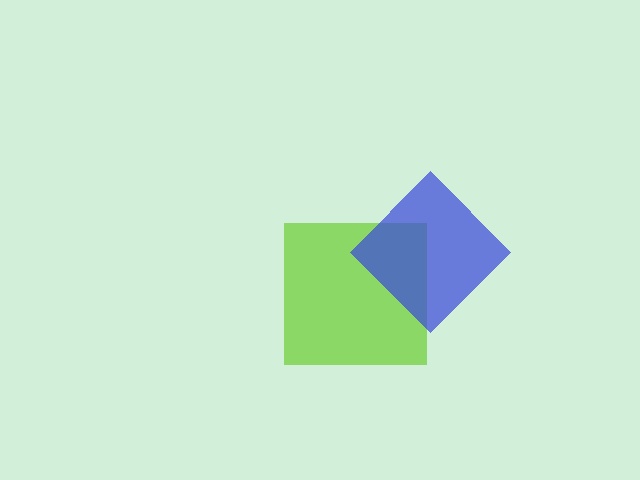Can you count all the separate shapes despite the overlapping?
Yes, there are 2 separate shapes.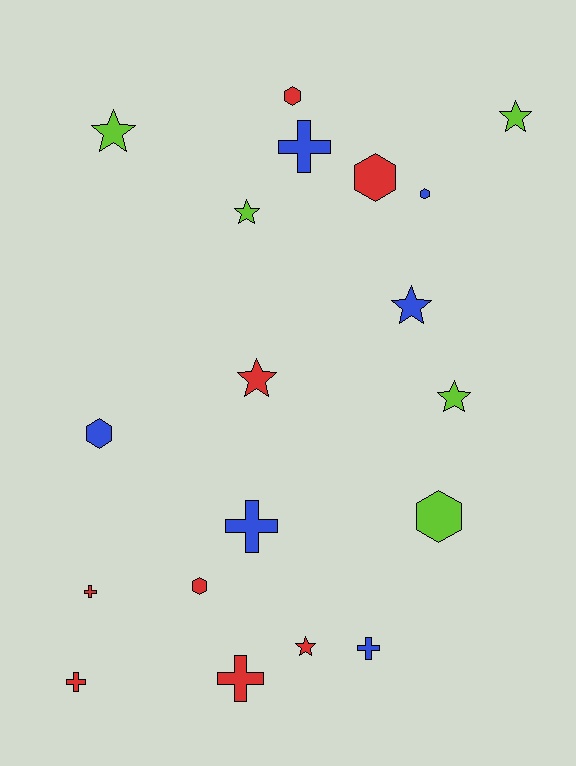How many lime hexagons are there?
There is 1 lime hexagon.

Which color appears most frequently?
Red, with 8 objects.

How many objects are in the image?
There are 19 objects.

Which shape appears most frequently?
Star, with 7 objects.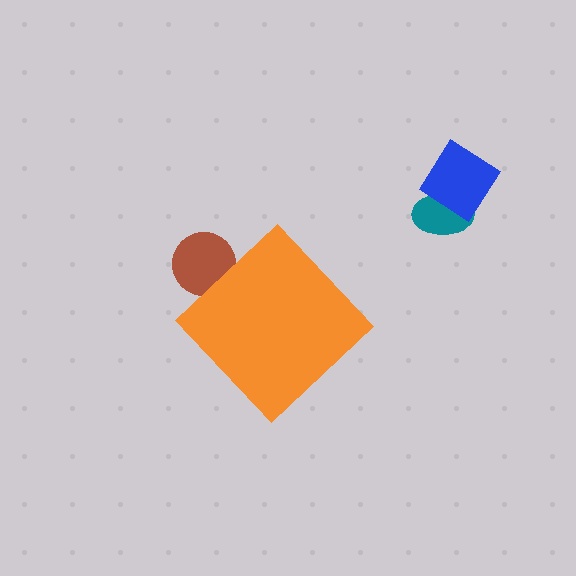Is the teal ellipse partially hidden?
No, the teal ellipse is fully visible.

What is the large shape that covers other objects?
An orange diamond.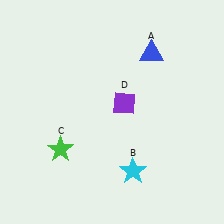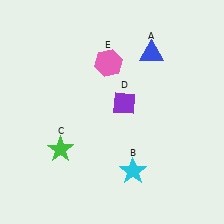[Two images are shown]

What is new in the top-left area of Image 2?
A pink hexagon (E) was added in the top-left area of Image 2.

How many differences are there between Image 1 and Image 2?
There is 1 difference between the two images.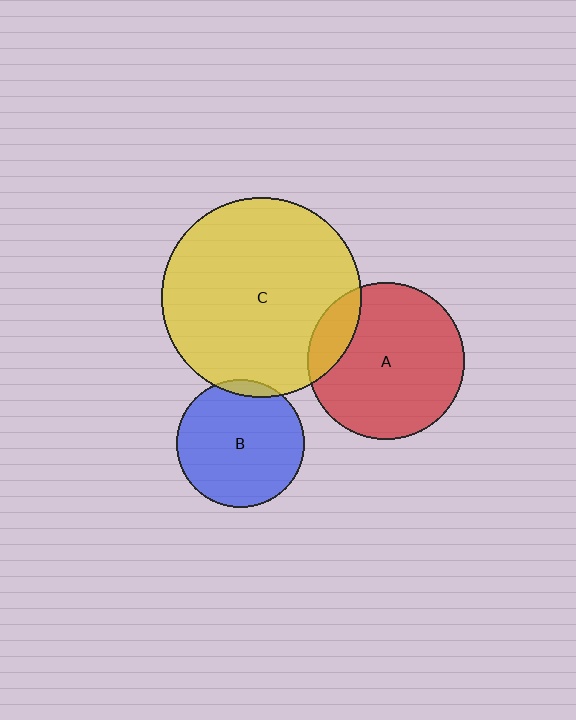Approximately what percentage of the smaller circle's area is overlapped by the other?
Approximately 5%.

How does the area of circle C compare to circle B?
Approximately 2.4 times.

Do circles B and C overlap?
Yes.